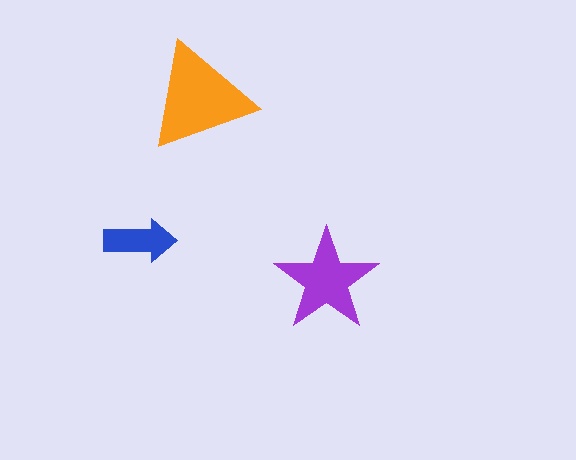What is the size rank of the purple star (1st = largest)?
2nd.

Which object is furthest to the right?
The purple star is rightmost.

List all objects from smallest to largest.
The blue arrow, the purple star, the orange triangle.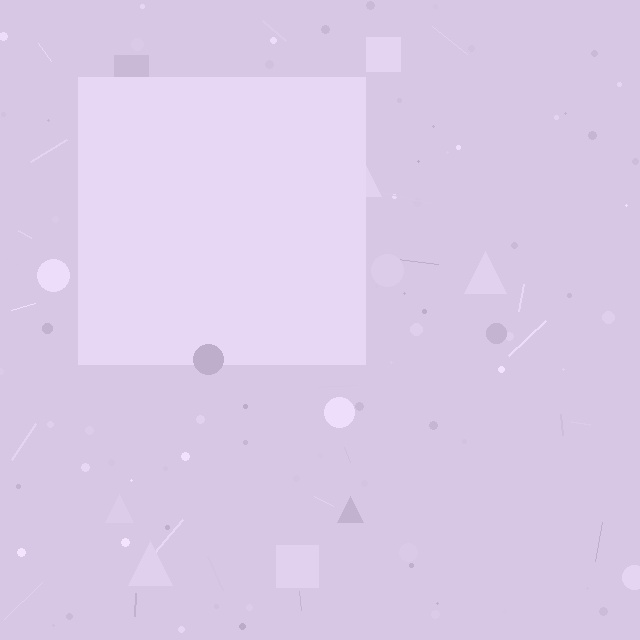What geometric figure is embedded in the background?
A square is embedded in the background.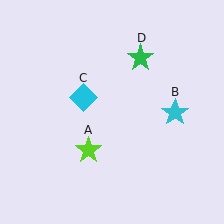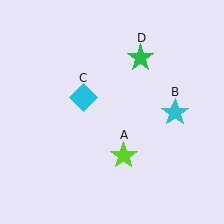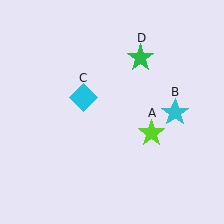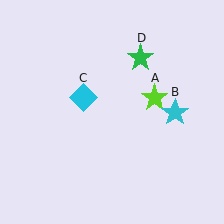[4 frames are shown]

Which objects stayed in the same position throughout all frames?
Cyan star (object B) and cyan diamond (object C) and green star (object D) remained stationary.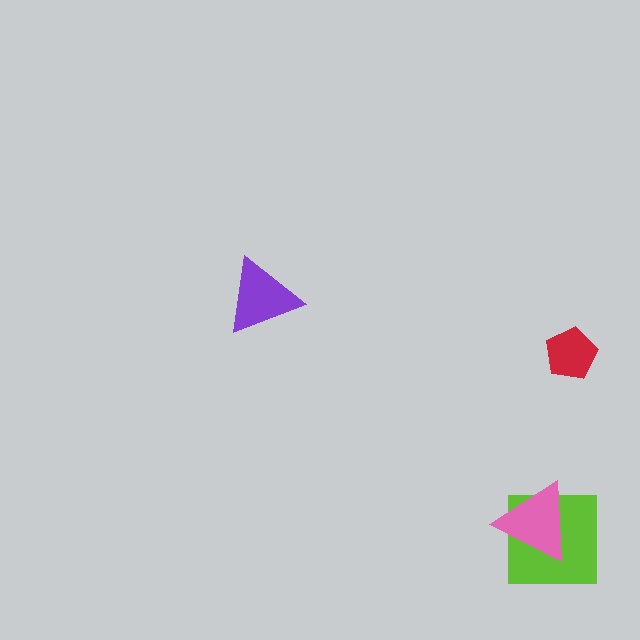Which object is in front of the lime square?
The pink triangle is in front of the lime square.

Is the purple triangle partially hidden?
No, no other shape covers it.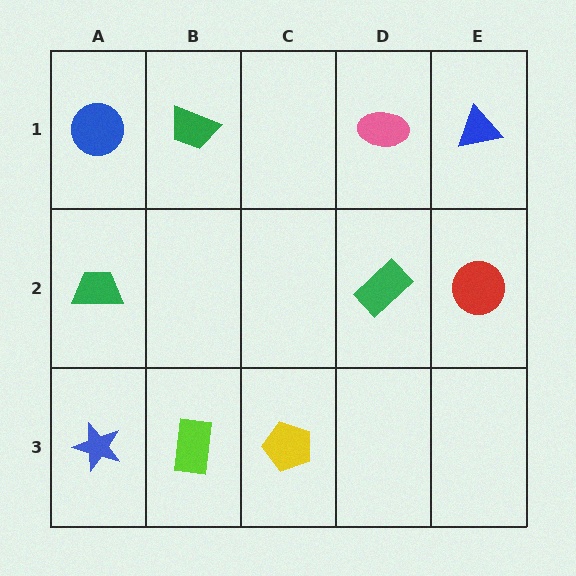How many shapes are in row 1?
4 shapes.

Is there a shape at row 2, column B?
No, that cell is empty.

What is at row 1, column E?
A blue triangle.